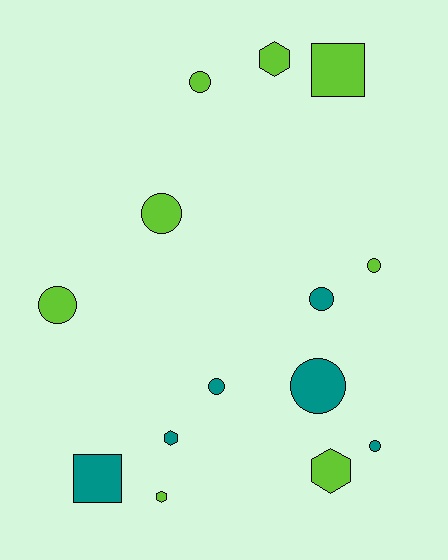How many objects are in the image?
There are 14 objects.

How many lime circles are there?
There are 4 lime circles.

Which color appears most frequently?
Lime, with 8 objects.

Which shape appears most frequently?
Circle, with 8 objects.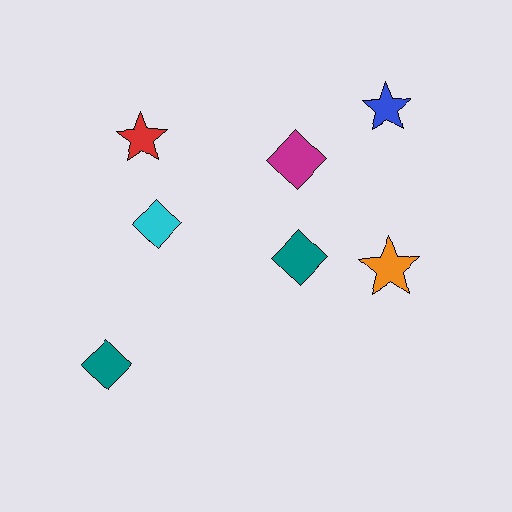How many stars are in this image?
There are 3 stars.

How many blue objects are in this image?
There is 1 blue object.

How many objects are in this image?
There are 7 objects.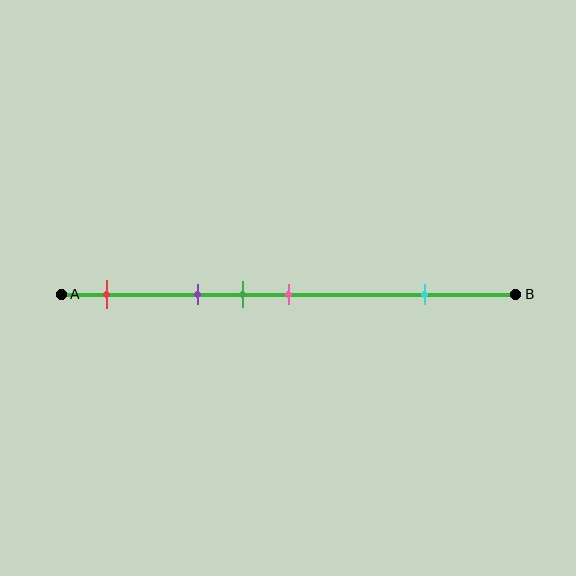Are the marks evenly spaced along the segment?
No, the marks are not evenly spaced.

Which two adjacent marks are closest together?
The green and pink marks are the closest adjacent pair.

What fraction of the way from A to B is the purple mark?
The purple mark is approximately 30% (0.3) of the way from A to B.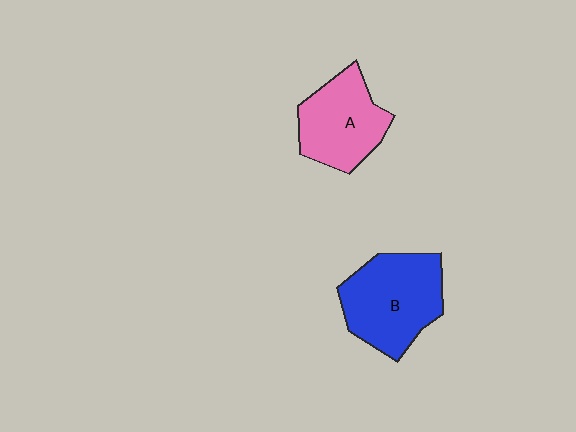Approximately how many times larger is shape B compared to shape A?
Approximately 1.2 times.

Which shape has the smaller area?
Shape A (pink).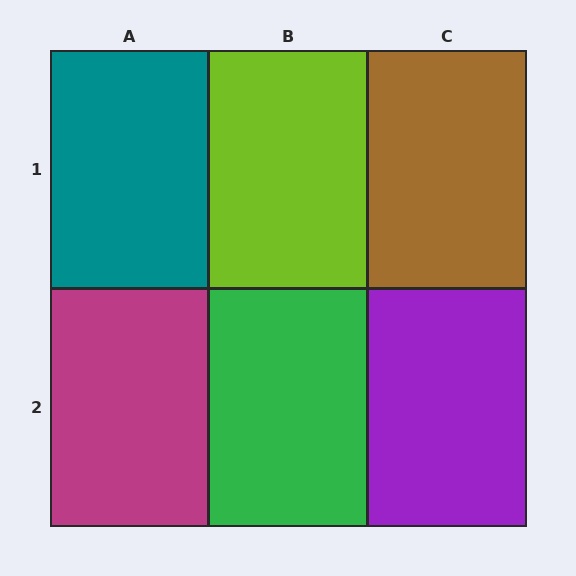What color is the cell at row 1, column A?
Teal.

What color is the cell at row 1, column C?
Brown.